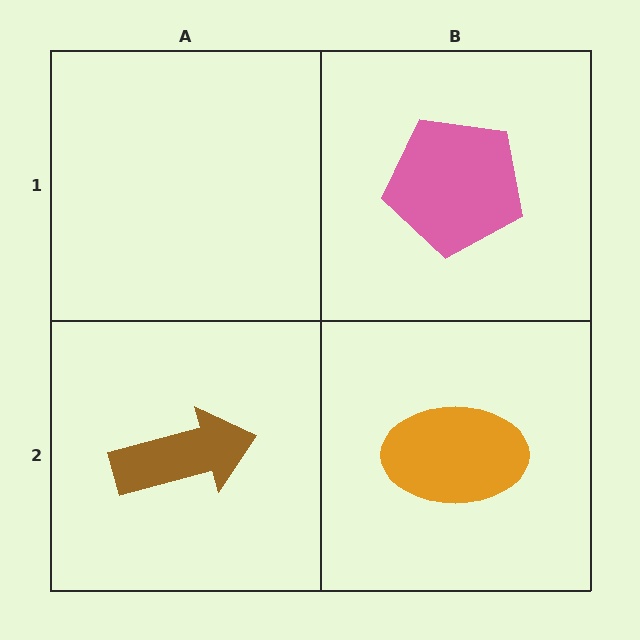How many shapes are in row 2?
2 shapes.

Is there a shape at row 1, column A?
No, that cell is empty.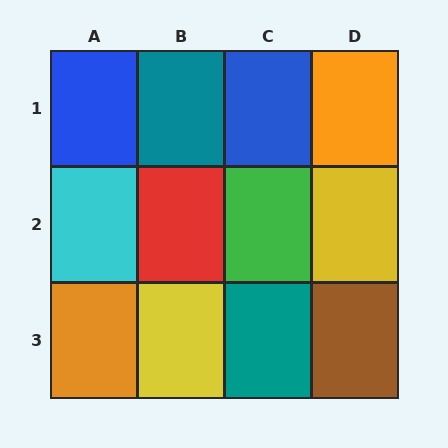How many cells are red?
1 cell is red.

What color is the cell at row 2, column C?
Green.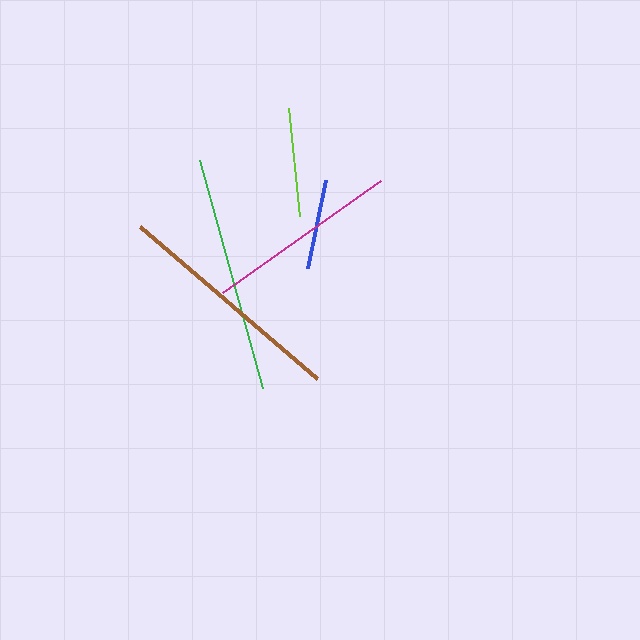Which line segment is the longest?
The green line is the longest at approximately 237 pixels.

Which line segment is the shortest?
The blue line is the shortest at approximately 90 pixels.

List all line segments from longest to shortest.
From longest to shortest: green, brown, magenta, lime, blue.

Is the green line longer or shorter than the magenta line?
The green line is longer than the magenta line.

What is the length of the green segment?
The green segment is approximately 237 pixels long.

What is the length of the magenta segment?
The magenta segment is approximately 194 pixels long.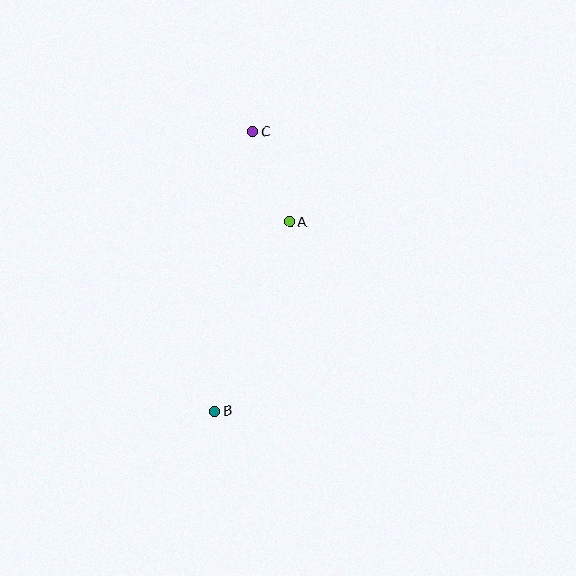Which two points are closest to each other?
Points A and C are closest to each other.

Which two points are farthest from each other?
Points B and C are farthest from each other.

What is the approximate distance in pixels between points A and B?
The distance between A and B is approximately 204 pixels.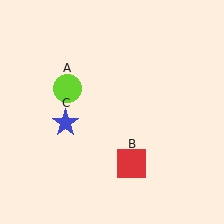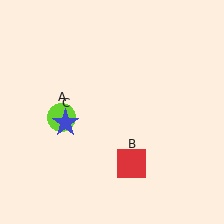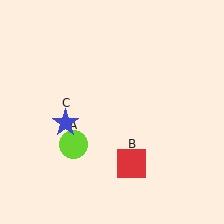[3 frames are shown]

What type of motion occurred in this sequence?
The lime circle (object A) rotated counterclockwise around the center of the scene.